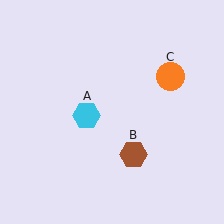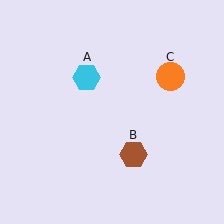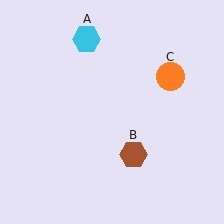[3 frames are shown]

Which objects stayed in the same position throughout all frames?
Brown hexagon (object B) and orange circle (object C) remained stationary.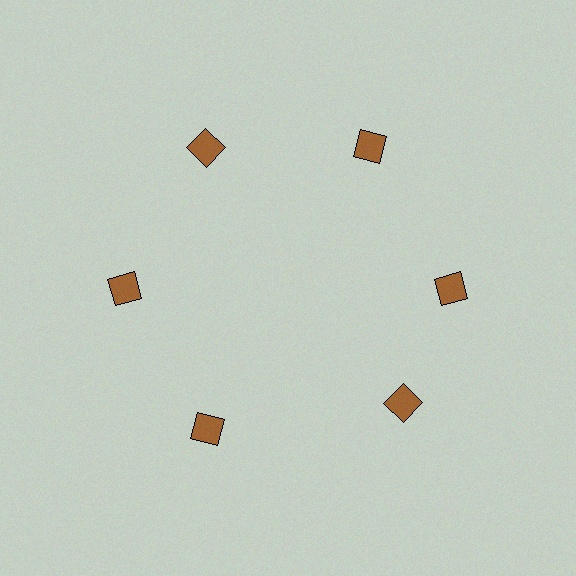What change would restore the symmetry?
The symmetry would be restored by rotating it back into even spacing with its neighbors so that all 6 squares sit at equal angles and equal distance from the center.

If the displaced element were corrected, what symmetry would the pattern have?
It would have 6-fold rotational symmetry — the pattern would map onto itself every 60 degrees.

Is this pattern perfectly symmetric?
No. The 6 brown squares are arranged in a ring, but one element near the 5 o'clock position is rotated out of alignment along the ring, breaking the 6-fold rotational symmetry.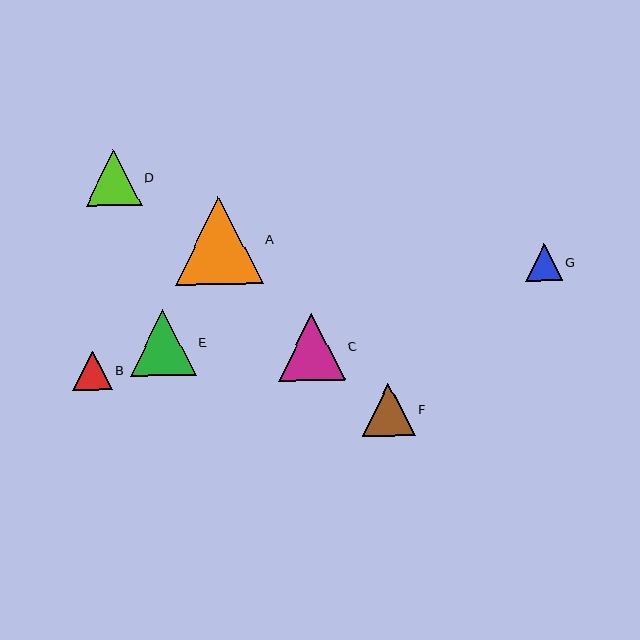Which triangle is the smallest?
Triangle G is the smallest with a size of approximately 37 pixels.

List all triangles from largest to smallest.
From largest to smallest: A, C, E, D, F, B, G.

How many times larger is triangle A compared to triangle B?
Triangle A is approximately 2.2 times the size of triangle B.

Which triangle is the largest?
Triangle A is the largest with a size of approximately 88 pixels.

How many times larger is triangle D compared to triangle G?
Triangle D is approximately 1.5 times the size of triangle G.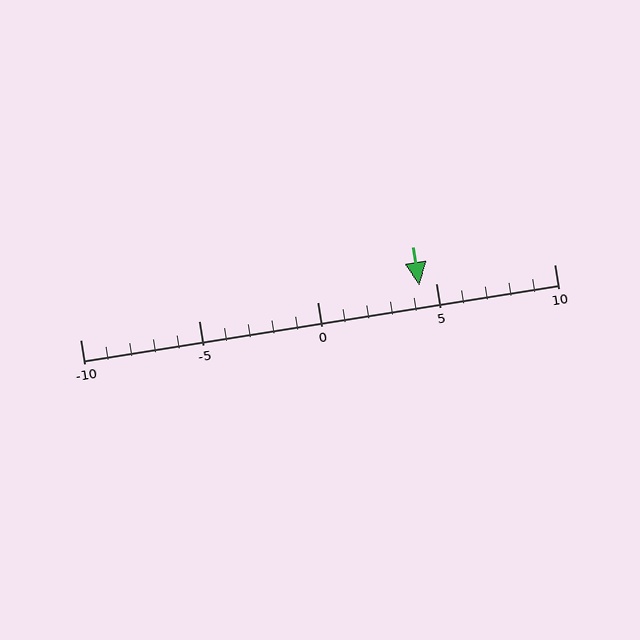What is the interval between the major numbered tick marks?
The major tick marks are spaced 5 units apart.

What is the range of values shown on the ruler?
The ruler shows values from -10 to 10.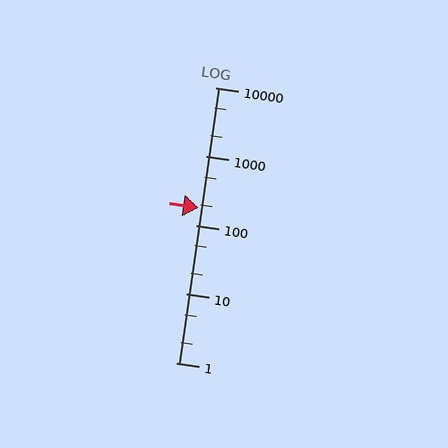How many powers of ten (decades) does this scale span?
The scale spans 4 decades, from 1 to 10000.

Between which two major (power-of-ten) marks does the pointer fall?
The pointer is between 100 and 1000.